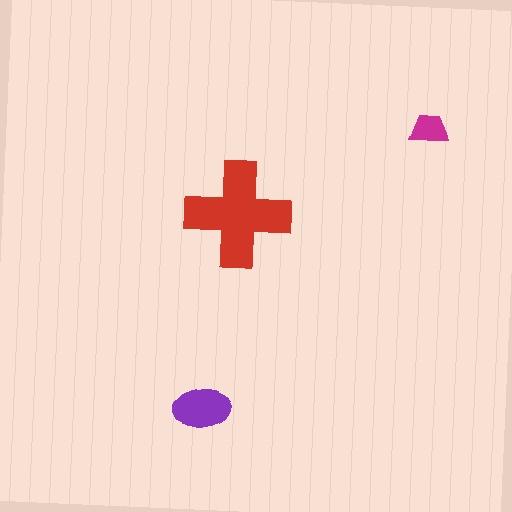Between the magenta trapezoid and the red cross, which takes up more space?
The red cross.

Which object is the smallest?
The magenta trapezoid.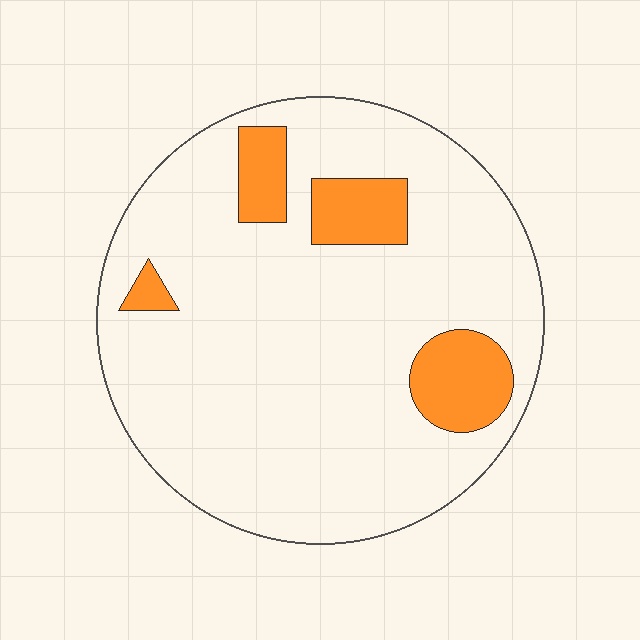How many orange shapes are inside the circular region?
4.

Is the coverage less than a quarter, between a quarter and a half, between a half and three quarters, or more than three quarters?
Less than a quarter.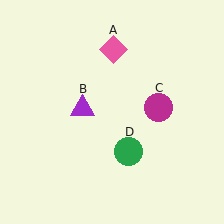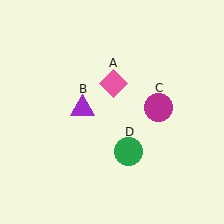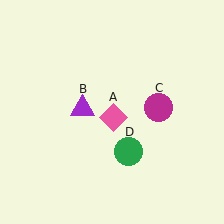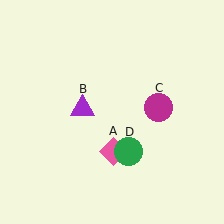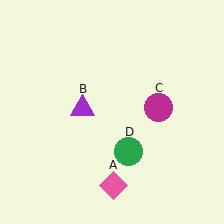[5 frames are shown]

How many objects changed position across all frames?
1 object changed position: pink diamond (object A).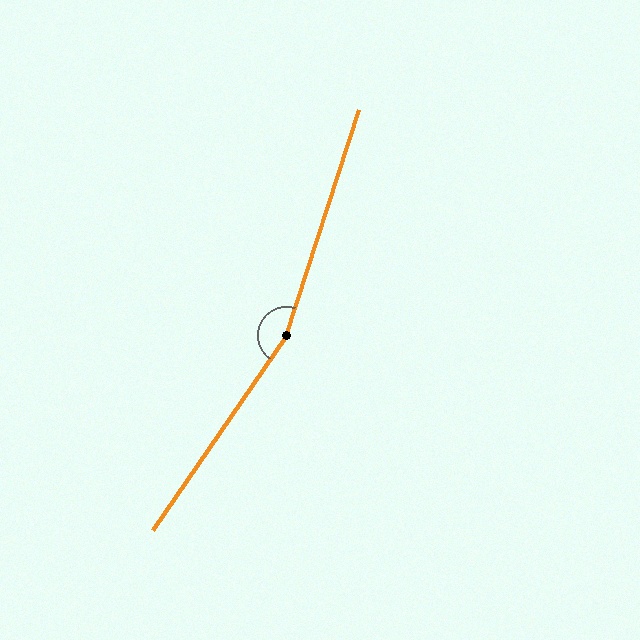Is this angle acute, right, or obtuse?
It is obtuse.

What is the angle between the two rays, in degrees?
Approximately 163 degrees.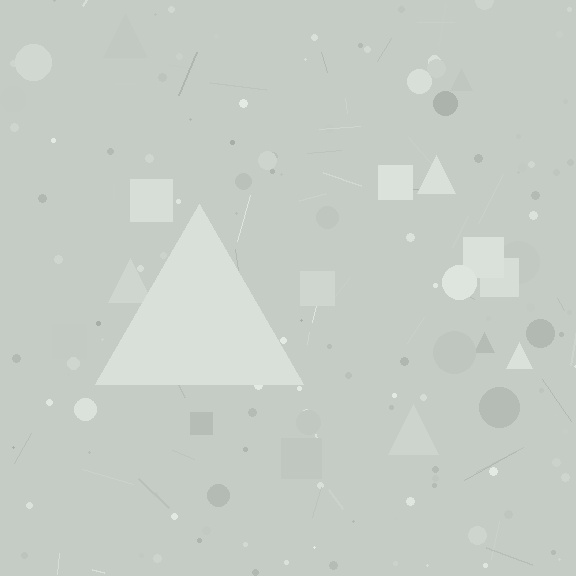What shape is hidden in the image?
A triangle is hidden in the image.